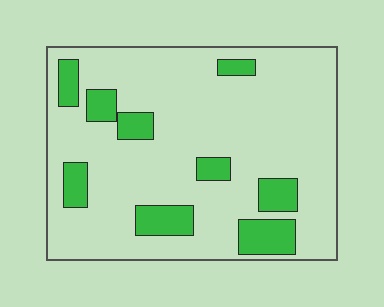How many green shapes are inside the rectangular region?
9.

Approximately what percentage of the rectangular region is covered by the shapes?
Approximately 20%.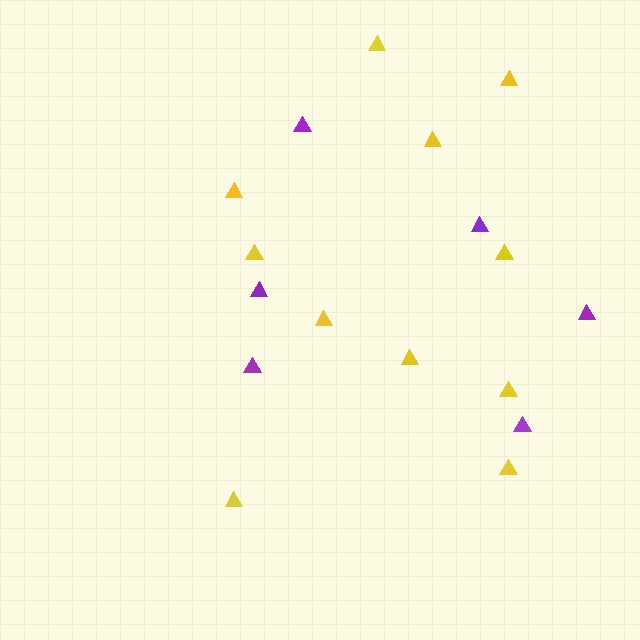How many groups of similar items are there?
There are 2 groups: one group of purple triangles (6) and one group of yellow triangles (11).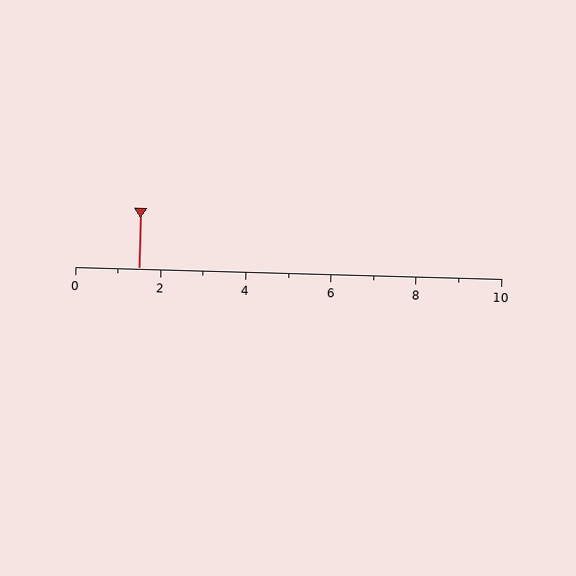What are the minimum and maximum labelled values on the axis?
The axis runs from 0 to 10.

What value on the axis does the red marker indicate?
The marker indicates approximately 1.5.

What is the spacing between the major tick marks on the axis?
The major ticks are spaced 2 apart.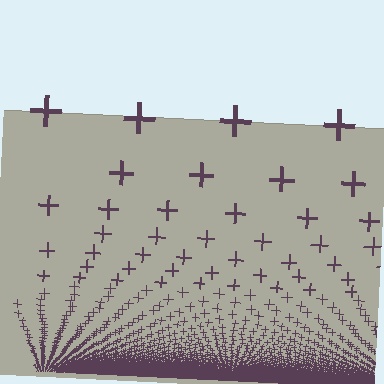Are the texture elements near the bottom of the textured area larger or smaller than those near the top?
Smaller. The gradient is inverted — elements near the bottom are smaller and denser.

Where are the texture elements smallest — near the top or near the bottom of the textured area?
Near the bottom.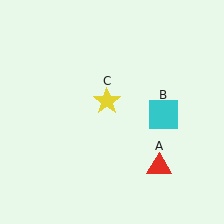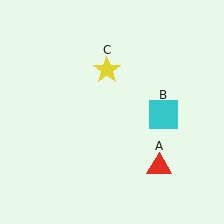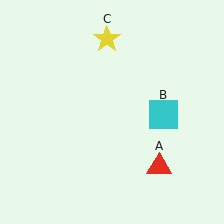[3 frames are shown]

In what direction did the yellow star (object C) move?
The yellow star (object C) moved up.